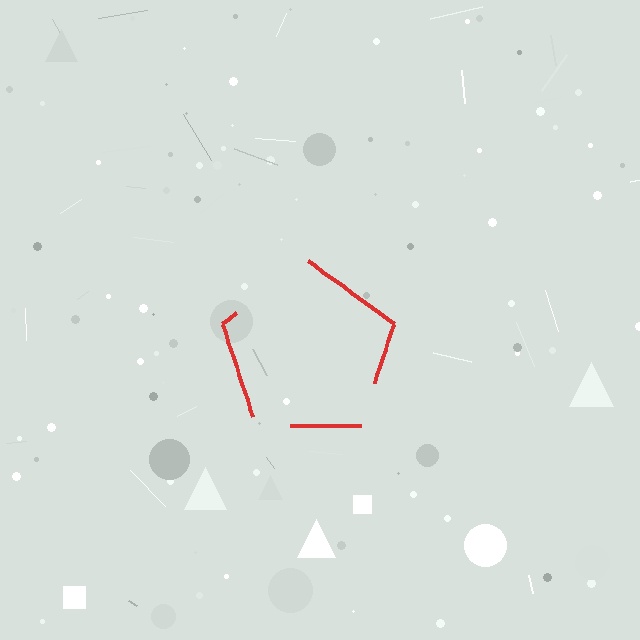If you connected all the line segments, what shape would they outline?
They would outline a pentagon.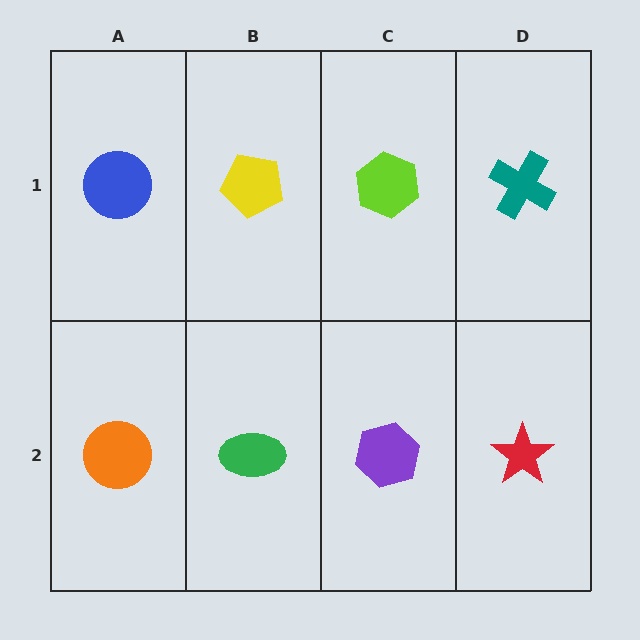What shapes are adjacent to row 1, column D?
A red star (row 2, column D), a lime hexagon (row 1, column C).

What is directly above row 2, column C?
A lime hexagon.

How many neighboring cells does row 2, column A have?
2.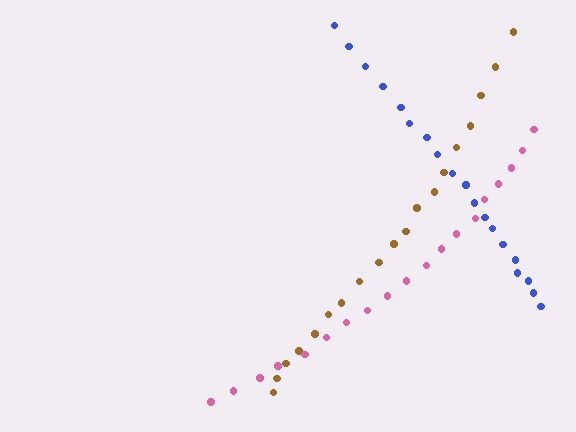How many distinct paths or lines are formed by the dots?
There are 3 distinct paths.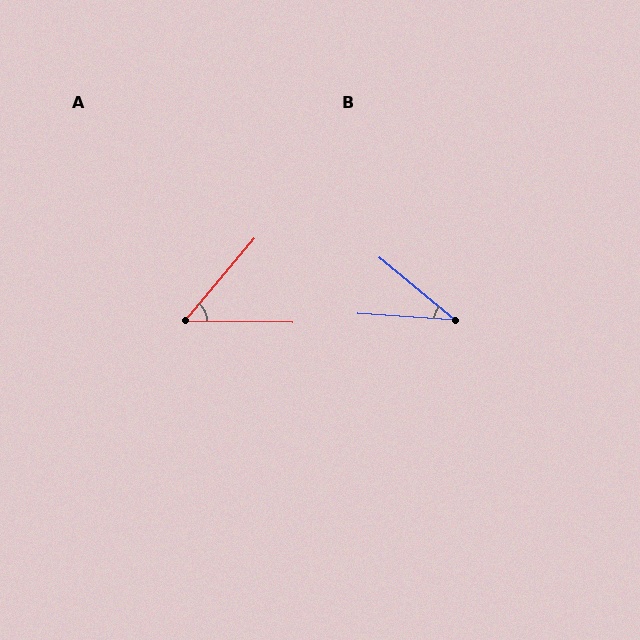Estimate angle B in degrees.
Approximately 36 degrees.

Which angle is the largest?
A, at approximately 51 degrees.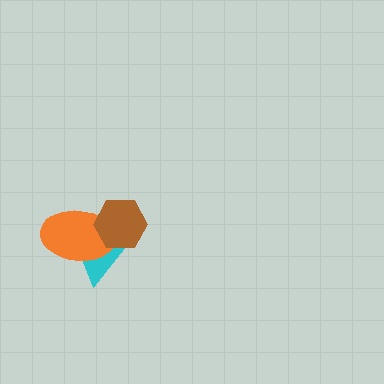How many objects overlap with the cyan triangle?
2 objects overlap with the cyan triangle.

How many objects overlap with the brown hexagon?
2 objects overlap with the brown hexagon.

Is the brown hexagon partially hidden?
No, no other shape covers it.